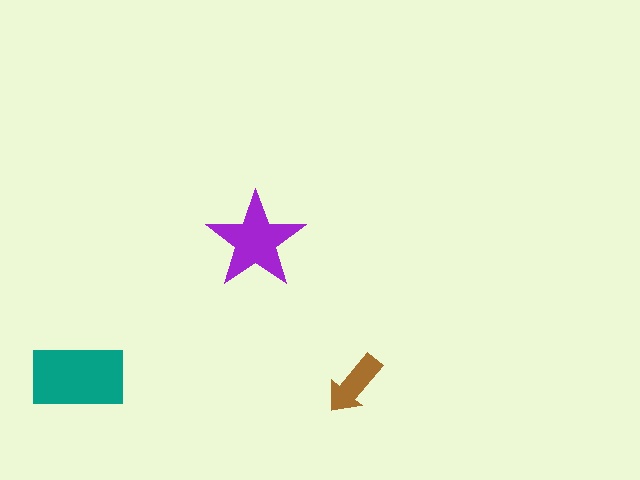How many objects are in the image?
There are 3 objects in the image.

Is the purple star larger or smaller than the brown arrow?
Larger.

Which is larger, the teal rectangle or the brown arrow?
The teal rectangle.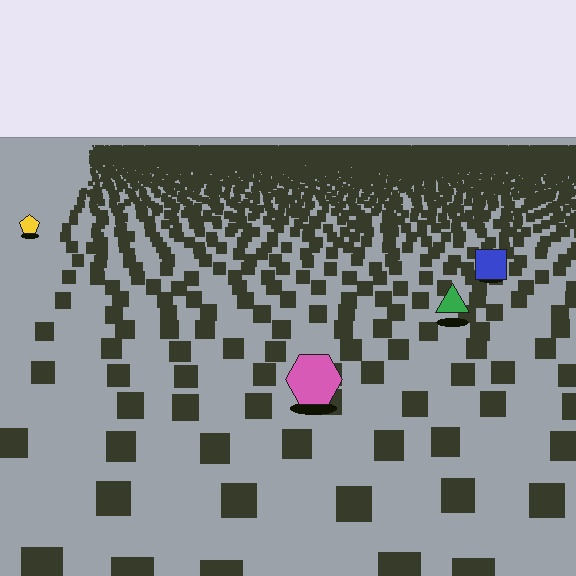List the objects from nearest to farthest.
From nearest to farthest: the pink hexagon, the green triangle, the blue square, the yellow pentagon.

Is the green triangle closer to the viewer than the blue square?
Yes. The green triangle is closer — you can tell from the texture gradient: the ground texture is coarser near it.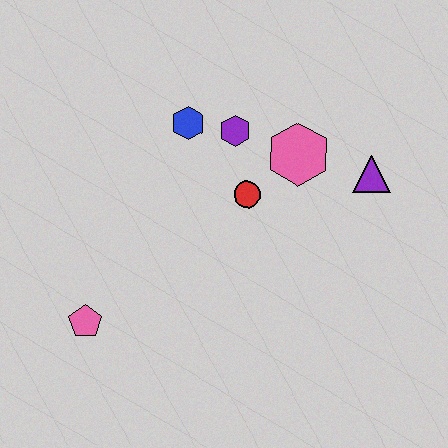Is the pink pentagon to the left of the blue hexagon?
Yes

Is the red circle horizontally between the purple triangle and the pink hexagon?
No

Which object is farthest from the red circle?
The pink pentagon is farthest from the red circle.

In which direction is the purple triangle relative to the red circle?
The purple triangle is to the right of the red circle.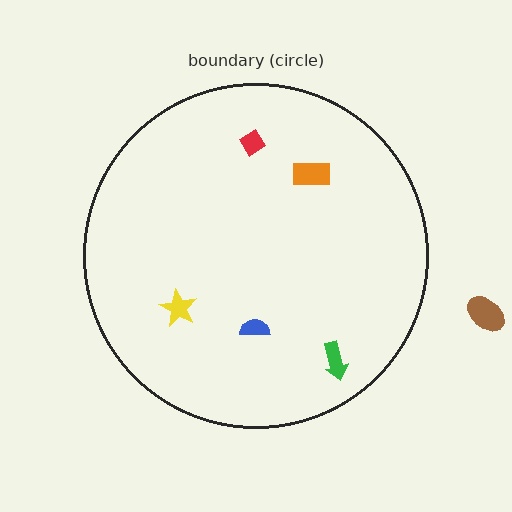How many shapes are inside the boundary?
5 inside, 1 outside.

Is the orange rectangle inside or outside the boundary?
Inside.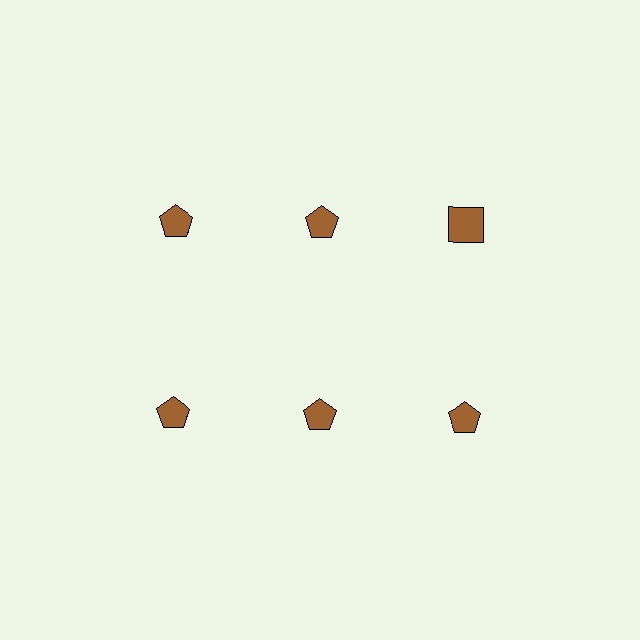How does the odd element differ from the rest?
It has a different shape: square instead of pentagon.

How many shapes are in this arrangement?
There are 6 shapes arranged in a grid pattern.